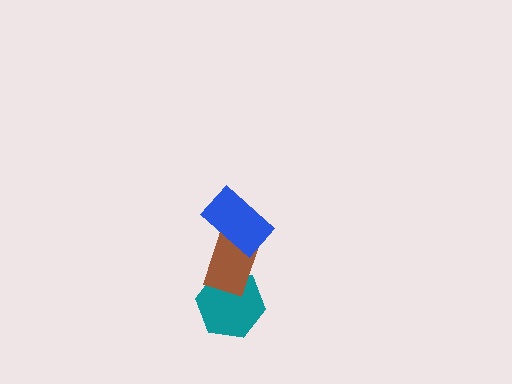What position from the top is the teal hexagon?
The teal hexagon is 3rd from the top.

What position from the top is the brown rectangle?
The brown rectangle is 2nd from the top.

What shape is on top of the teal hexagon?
The brown rectangle is on top of the teal hexagon.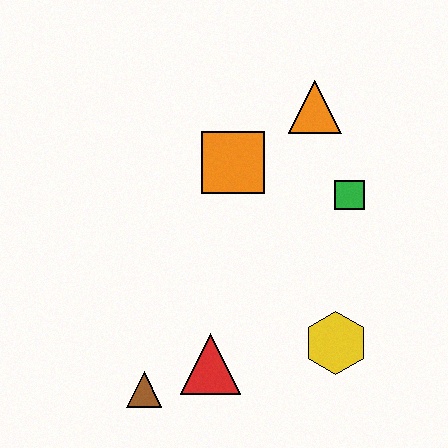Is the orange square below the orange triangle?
Yes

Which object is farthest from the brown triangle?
The orange triangle is farthest from the brown triangle.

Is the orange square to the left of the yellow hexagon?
Yes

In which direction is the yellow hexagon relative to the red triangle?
The yellow hexagon is to the right of the red triangle.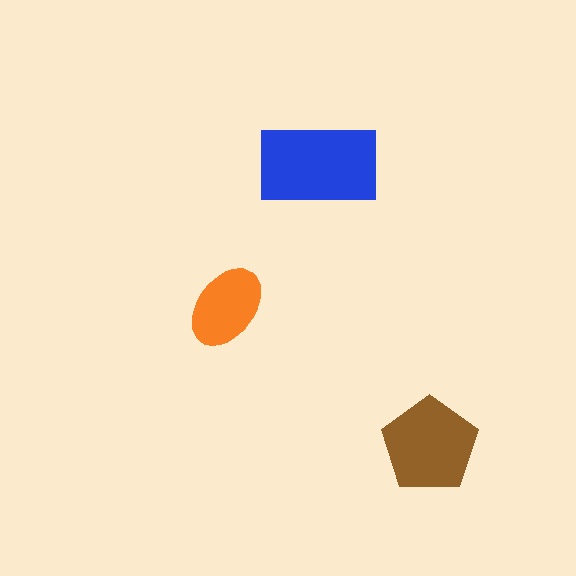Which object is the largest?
The blue rectangle.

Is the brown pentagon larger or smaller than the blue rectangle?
Smaller.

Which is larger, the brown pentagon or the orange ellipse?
The brown pentagon.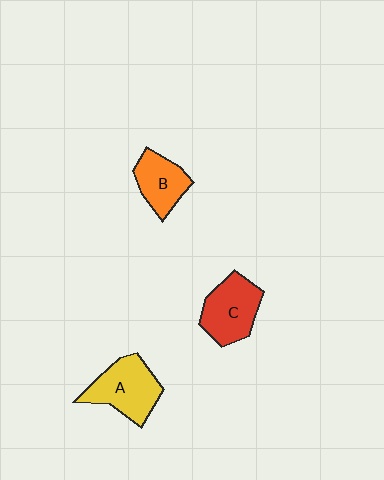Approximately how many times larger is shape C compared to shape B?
Approximately 1.3 times.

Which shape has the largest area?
Shape A (yellow).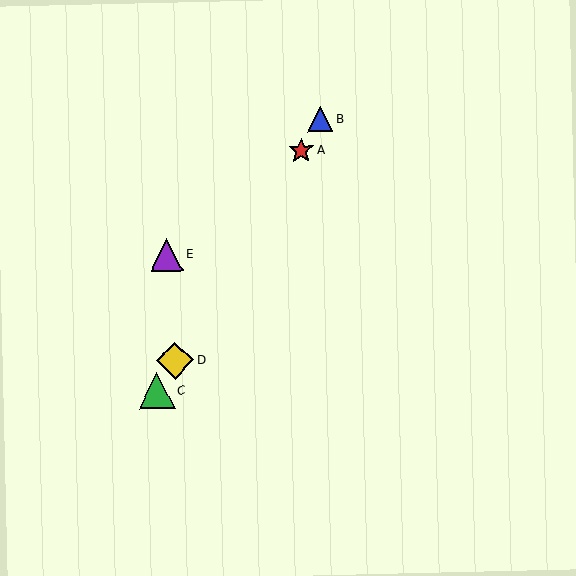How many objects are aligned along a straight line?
4 objects (A, B, C, D) are aligned along a straight line.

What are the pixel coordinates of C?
Object C is at (157, 391).